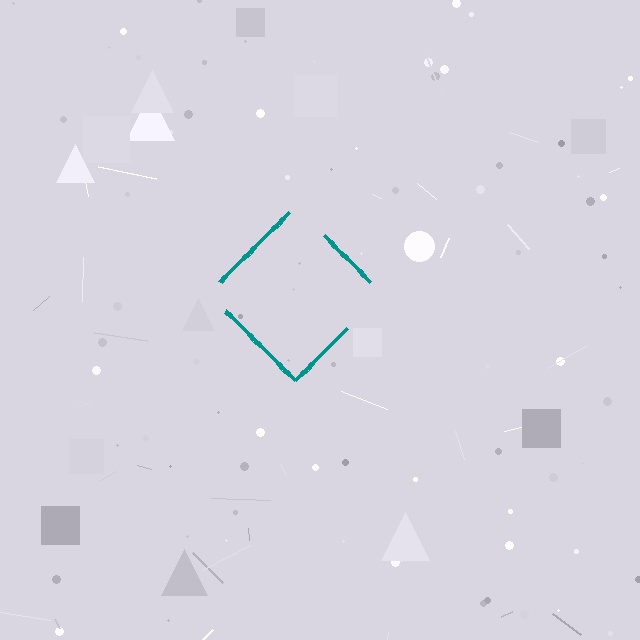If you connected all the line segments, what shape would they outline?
They would outline a diamond.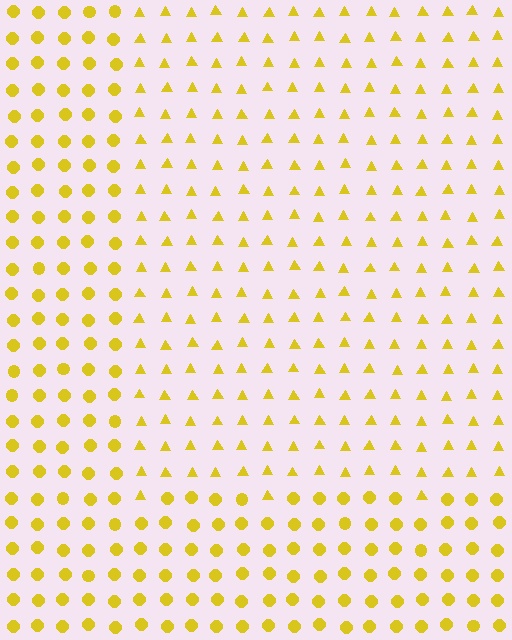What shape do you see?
I see a rectangle.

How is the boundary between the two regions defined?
The boundary is defined by a change in element shape: triangles inside vs. circles outside. All elements share the same color and spacing.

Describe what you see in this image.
The image is filled with small yellow elements arranged in a uniform grid. A rectangle-shaped region contains triangles, while the surrounding area contains circles. The boundary is defined purely by the change in element shape.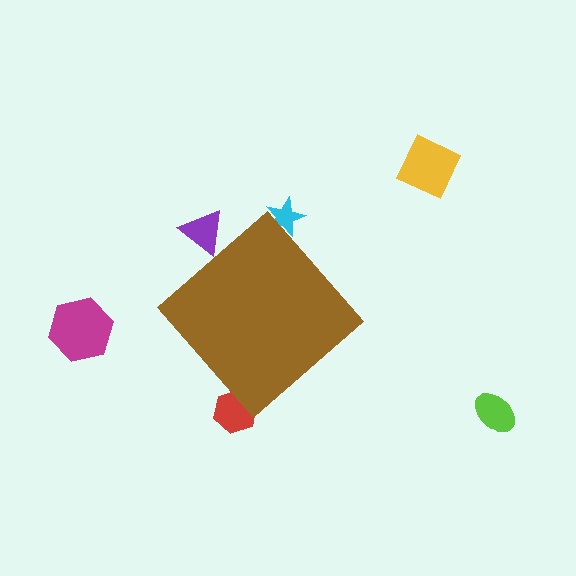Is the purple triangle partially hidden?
Yes, the purple triangle is partially hidden behind the brown diamond.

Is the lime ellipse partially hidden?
No, the lime ellipse is fully visible.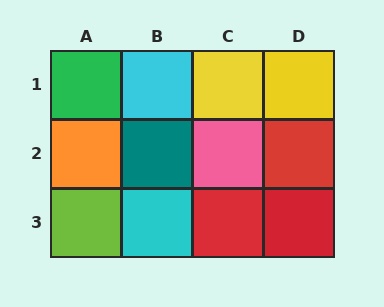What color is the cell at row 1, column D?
Yellow.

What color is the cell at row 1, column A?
Green.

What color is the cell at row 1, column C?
Yellow.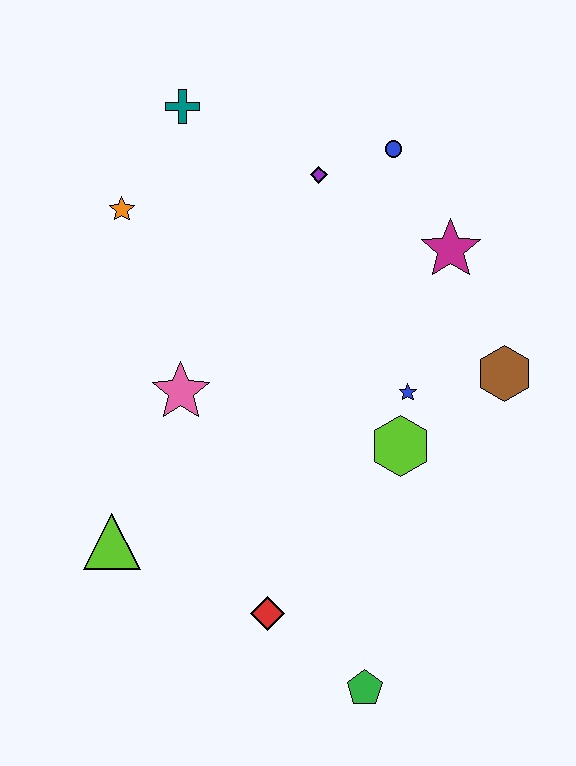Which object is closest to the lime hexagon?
The blue star is closest to the lime hexagon.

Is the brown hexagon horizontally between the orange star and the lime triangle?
No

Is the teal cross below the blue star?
No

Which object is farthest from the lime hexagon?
The teal cross is farthest from the lime hexagon.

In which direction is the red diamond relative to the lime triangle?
The red diamond is to the right of the lime triangle.